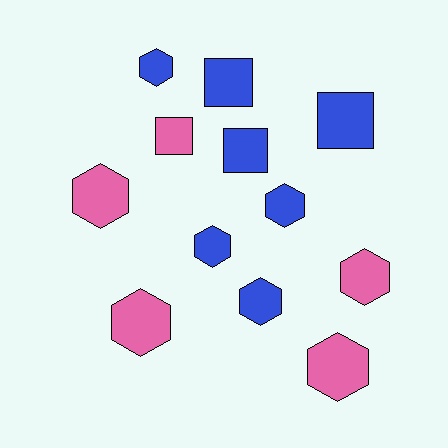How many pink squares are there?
There is 1 pink square.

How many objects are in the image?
There are 12 objects.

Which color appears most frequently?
Blue, with 7 objects.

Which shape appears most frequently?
Hexagon, with 8 objects.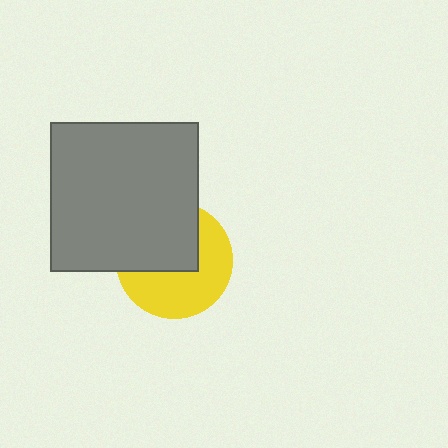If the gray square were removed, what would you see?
You would see the complete yellow circle.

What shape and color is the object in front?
The object in front is a gray square.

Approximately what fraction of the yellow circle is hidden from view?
Roughly 47% of the yellow circle is hidden behind the gray square.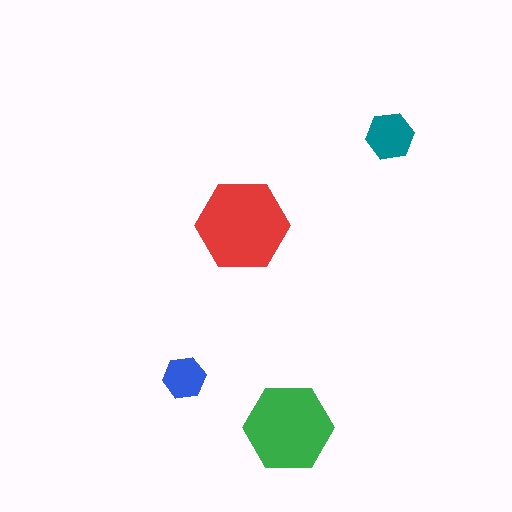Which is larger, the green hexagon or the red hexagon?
The red one.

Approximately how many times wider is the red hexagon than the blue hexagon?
About 2 times wider.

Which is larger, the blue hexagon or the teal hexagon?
The teal one.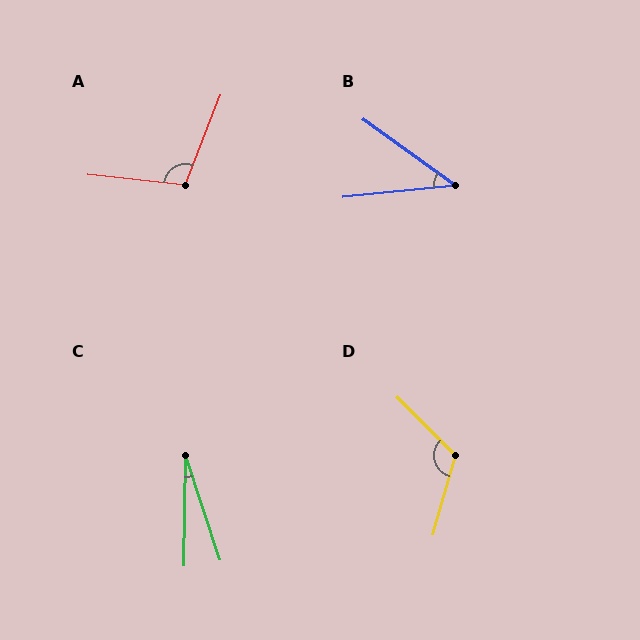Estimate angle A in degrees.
Approximately 106 degrees.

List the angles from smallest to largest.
C (19°), B (41°), A (106°), D (119°).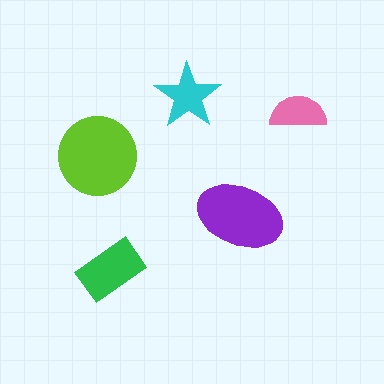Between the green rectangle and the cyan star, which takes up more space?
The green rectangle.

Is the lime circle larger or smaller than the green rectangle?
Larger.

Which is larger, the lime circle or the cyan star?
The lime circle.